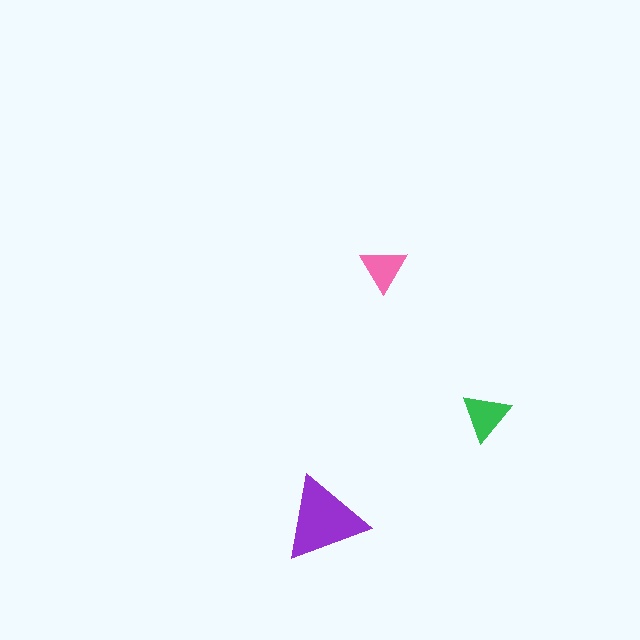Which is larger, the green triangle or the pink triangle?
The green one.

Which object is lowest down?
The purple triangle is bottommost.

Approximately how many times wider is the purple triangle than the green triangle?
About 1.5 times wider.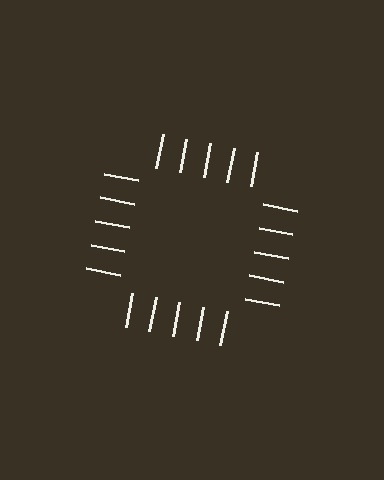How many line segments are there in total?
20 — 5 along each of the 4 edges.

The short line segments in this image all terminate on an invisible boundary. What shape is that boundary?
An illusory square — the line segments terminate on its edges but no continuous stroke is drawn.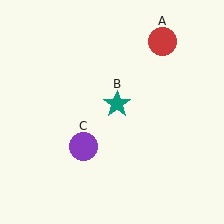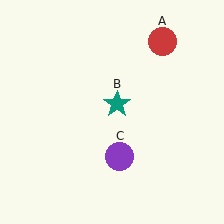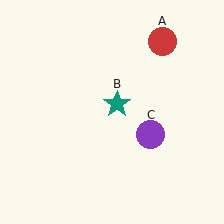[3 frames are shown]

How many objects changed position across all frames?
1 object changed position: purple circle (object C).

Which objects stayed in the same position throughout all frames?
Red circle (object A) and teal star (object B) remained stationary.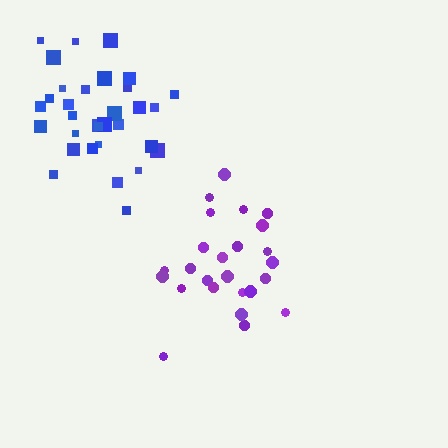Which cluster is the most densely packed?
Purple.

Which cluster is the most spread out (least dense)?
Blue.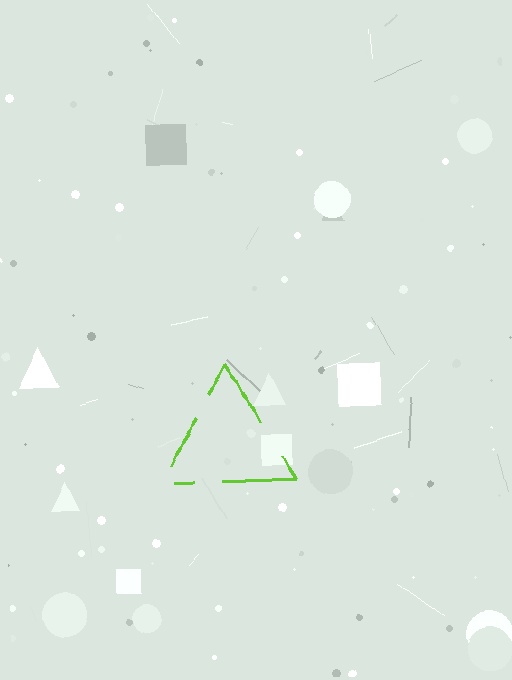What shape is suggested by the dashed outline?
The dashed outline suggests a triangle.